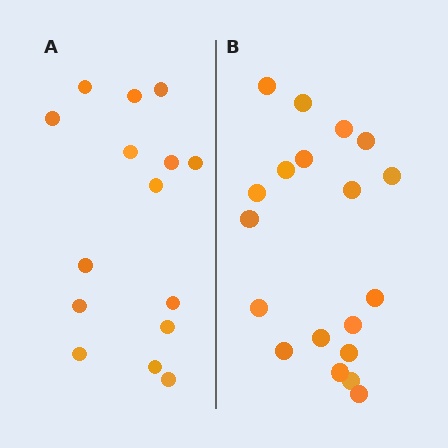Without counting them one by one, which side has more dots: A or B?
Region B (the right region) has more dots.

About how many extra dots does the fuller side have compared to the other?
Region B has about 4 more dots than region A.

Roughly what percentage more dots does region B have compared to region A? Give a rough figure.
About 25% more.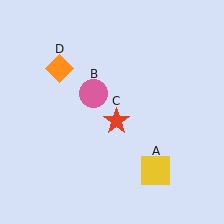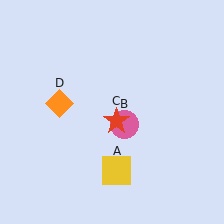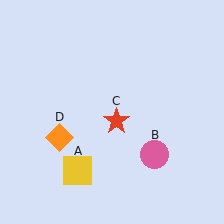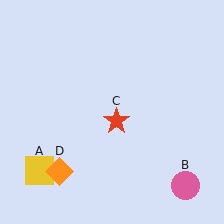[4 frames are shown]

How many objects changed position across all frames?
3 objects changed position: yellow square (object A), pink circle (object B), orange diamond (object D).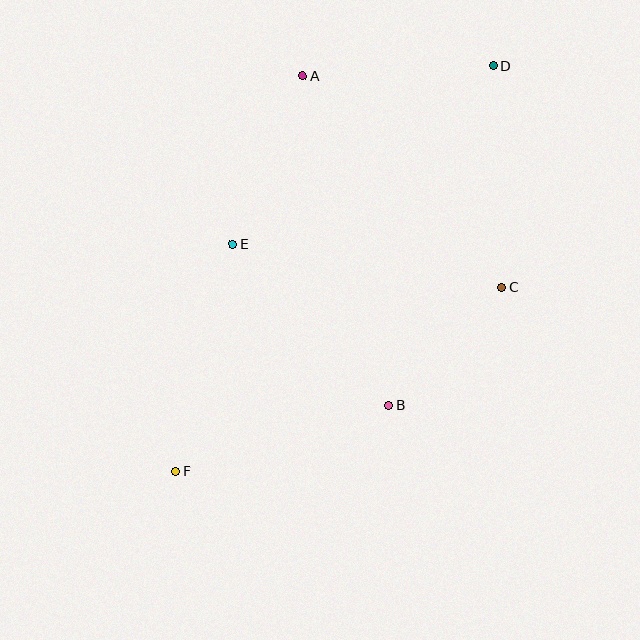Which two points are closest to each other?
Points B and C are closest to each other.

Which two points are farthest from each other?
Points D and F are farthest from each other.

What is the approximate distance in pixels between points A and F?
The distance between A and F is approximately 415 pixels.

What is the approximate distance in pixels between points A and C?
The distance between A and C is approximately 291 pixels.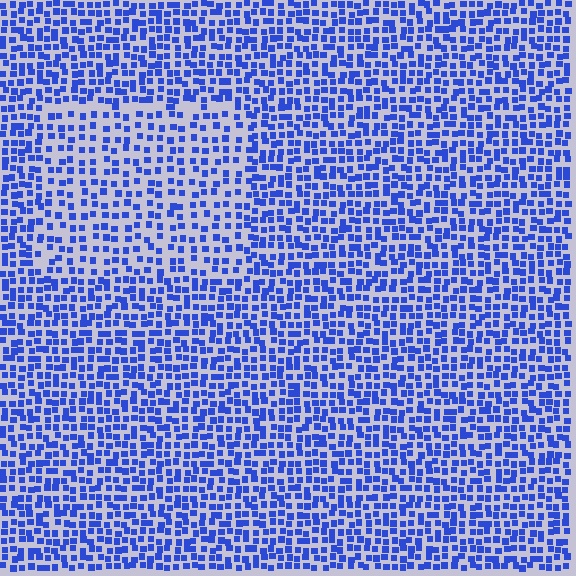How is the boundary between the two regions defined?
The boundary is defined by a change in element density (approximately 1.6x ratio). All elements are the same color, size, and shape.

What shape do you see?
I see a rectangle.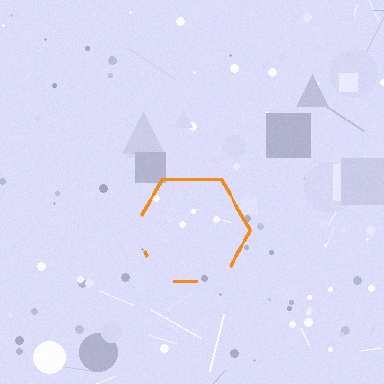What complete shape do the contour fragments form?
The contour fragments form a hexagon.